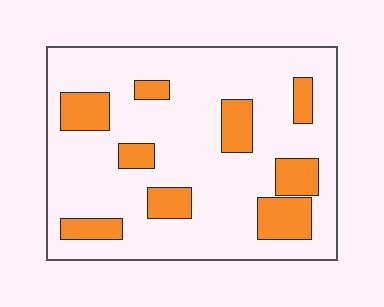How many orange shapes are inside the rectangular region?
9.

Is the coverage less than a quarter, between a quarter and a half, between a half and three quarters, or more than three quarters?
Less than a quarter.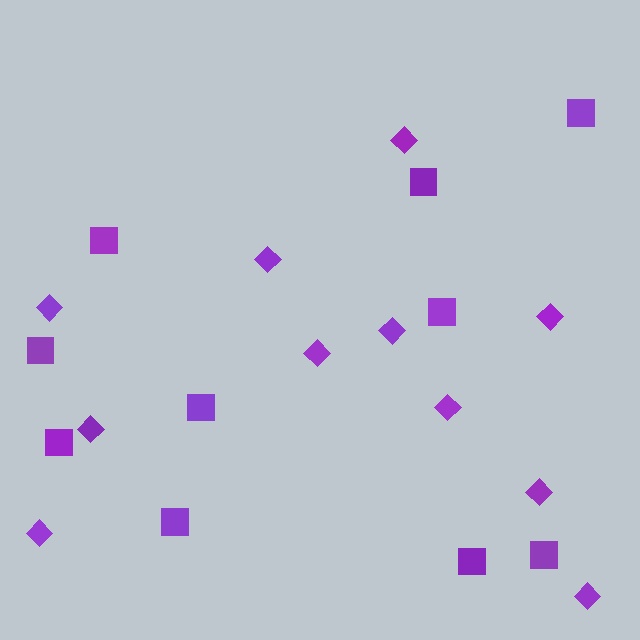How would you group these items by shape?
There are 2 groups: one group of squares (10) and one group of diamonds (11).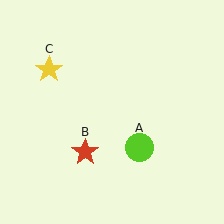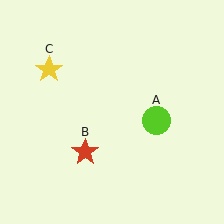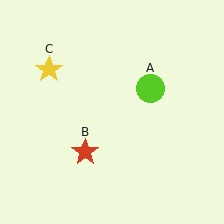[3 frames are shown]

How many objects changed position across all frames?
1 object changed position: lime circle (object A).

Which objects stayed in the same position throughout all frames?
Red star (object B) and yellow star (object C) remained stationary.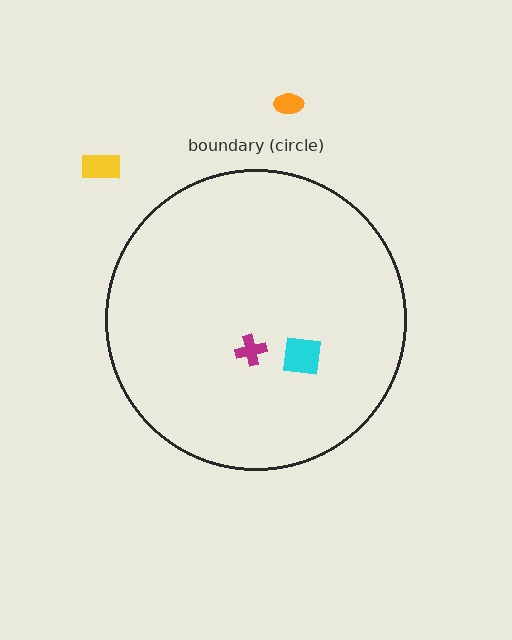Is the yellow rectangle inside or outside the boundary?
Outside.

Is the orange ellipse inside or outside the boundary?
Outside.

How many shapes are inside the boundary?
2 inside, 2 outside.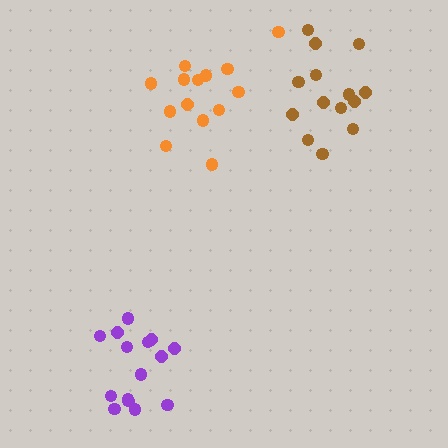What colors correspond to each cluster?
The clusters are colored: purple, orange, brown.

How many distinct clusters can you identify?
There are 3 distinct clusters.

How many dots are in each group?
Group 1: 15 dots, Group 2: 14 dots, Group 3: 14 dots (43 total).